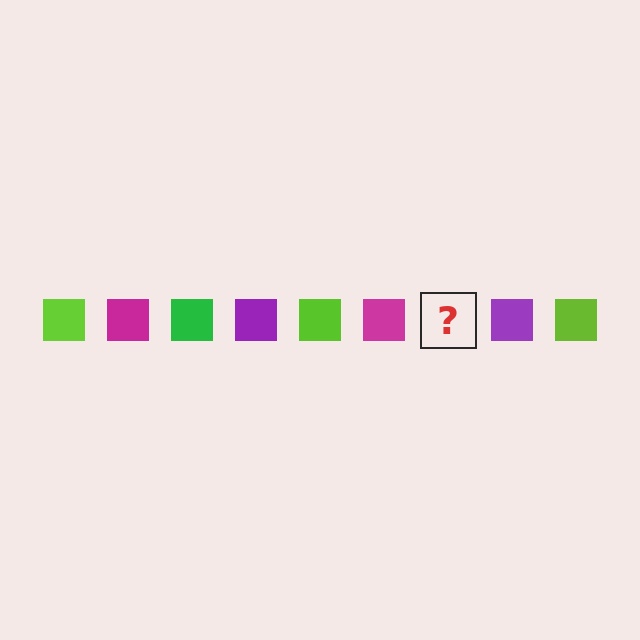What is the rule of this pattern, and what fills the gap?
The rule is that the pattern cycles through lime, magenta, green, purple squares. The gap should be filled with a green square.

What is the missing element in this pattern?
The missing element is a green square.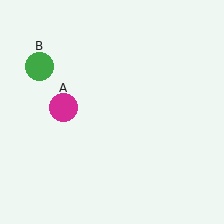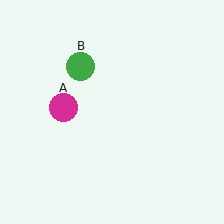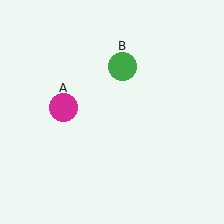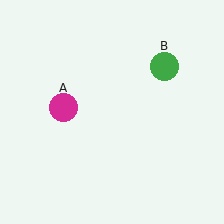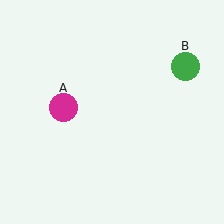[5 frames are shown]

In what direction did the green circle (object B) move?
The green circle (object B) moved right.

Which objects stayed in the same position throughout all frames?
Magenta circle (object A) remained stationary.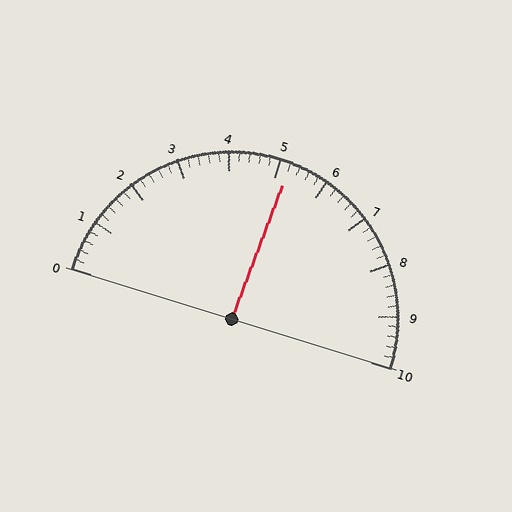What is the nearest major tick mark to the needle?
The nearest major tick mark is 5.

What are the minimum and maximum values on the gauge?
The gauge ranges from 0 to 10.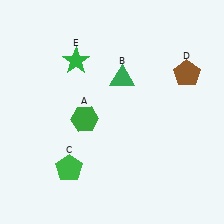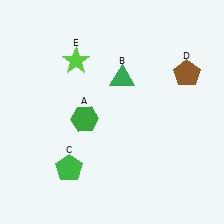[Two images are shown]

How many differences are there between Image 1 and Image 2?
There is 1 difference between the two images.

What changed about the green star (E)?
In Image 1, E is green. In Image 2, it changed to lime.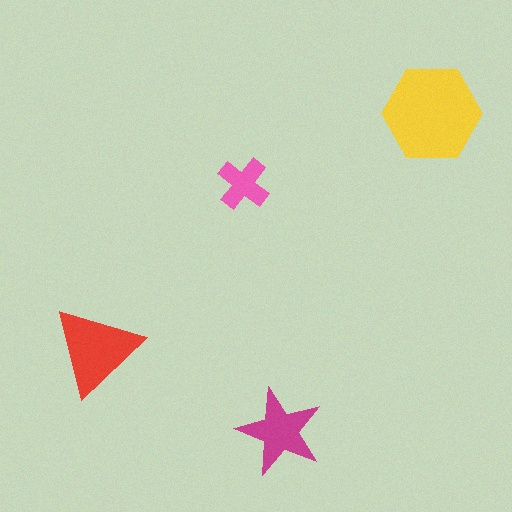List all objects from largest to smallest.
The yellow hexagon, the red triangle, the magenta star, the pink cross.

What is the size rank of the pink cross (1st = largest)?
4th.